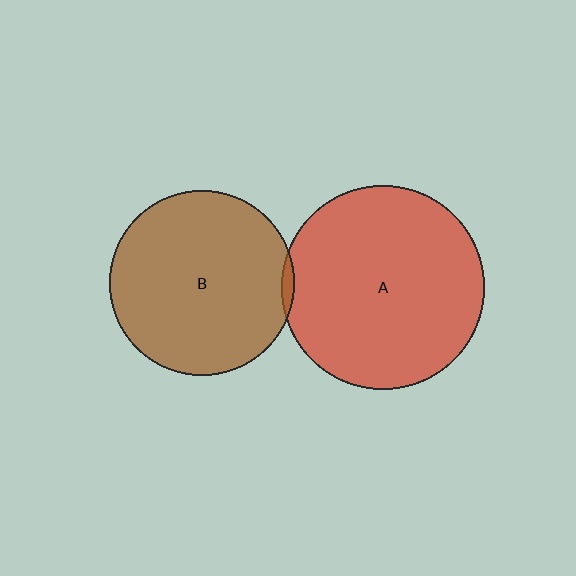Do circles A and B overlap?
Yes.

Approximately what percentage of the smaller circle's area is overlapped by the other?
Approximately 5%.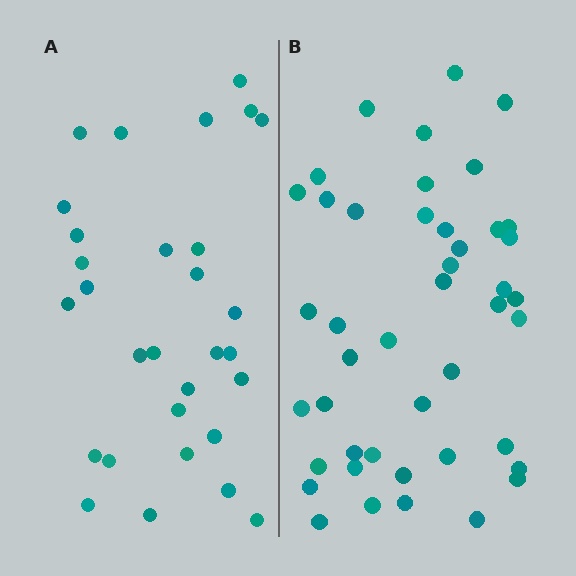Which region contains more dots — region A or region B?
Region B (the right region) has more dots.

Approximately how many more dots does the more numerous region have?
Region B has approximately 15 more dots than region A.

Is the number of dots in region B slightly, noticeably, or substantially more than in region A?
Region B has substantially more. The ratio is roughly 1.5 to 1.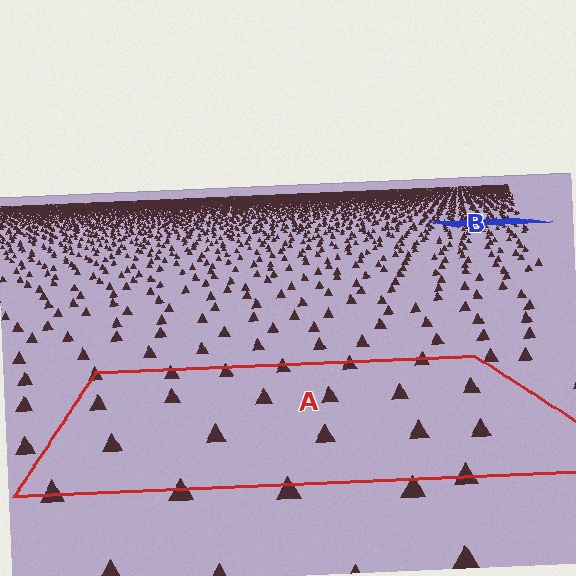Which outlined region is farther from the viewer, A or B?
Region B is farther from the viewer — the texture elements inside it appear smaller and more densely packed.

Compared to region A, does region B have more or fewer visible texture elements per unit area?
Region B has more texture elements per unit area — they are packed more densely because it is farther away.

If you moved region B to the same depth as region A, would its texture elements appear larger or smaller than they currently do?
They would appear larger. At a closer depth, the same texture elements are projected at a bigger on-screen size.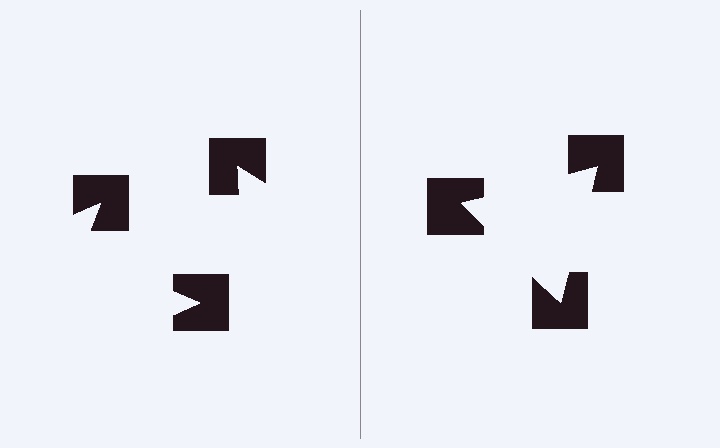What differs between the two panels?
The notched squares are positioned identically on both sides; only the wedge orientations differ. On the right they align to a triangle; on the left they are misaligned.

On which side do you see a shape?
An illusory triangle appears on the right side. On the left side the wedge cuts are rotated, so no coherent shape forms.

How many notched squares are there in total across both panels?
6 — 3 on each side.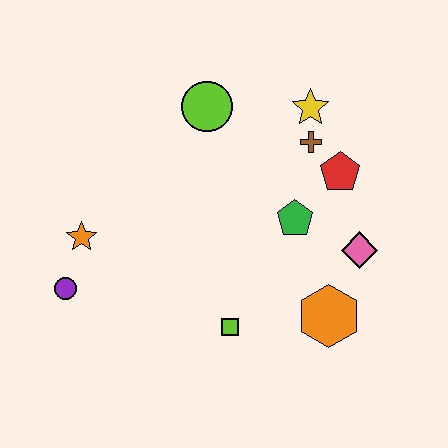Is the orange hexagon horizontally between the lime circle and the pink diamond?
Yes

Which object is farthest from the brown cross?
The purple circle is farthest from the brown cross.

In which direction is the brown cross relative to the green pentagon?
The brown cross is above the green pentagon.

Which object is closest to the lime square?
The orange hexagon is closest to the lime square.